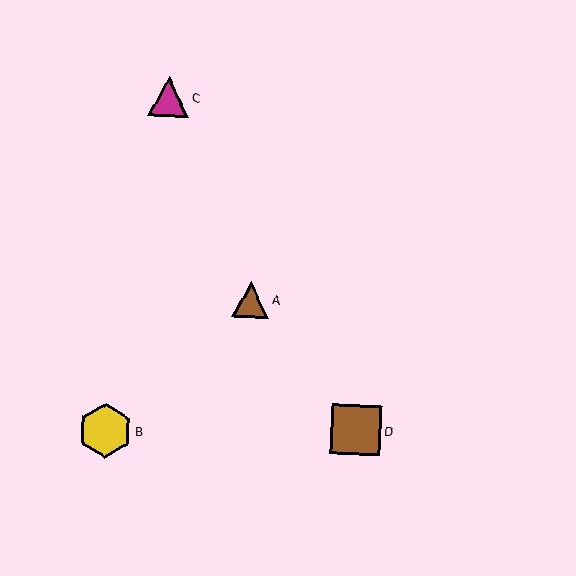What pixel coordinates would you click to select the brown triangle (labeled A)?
Click at (251, 300) to select the brown triangle A.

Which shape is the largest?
The yellow hexagon (labeled B) is the largest.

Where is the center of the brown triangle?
The center of the brown triangle is at (251, 300).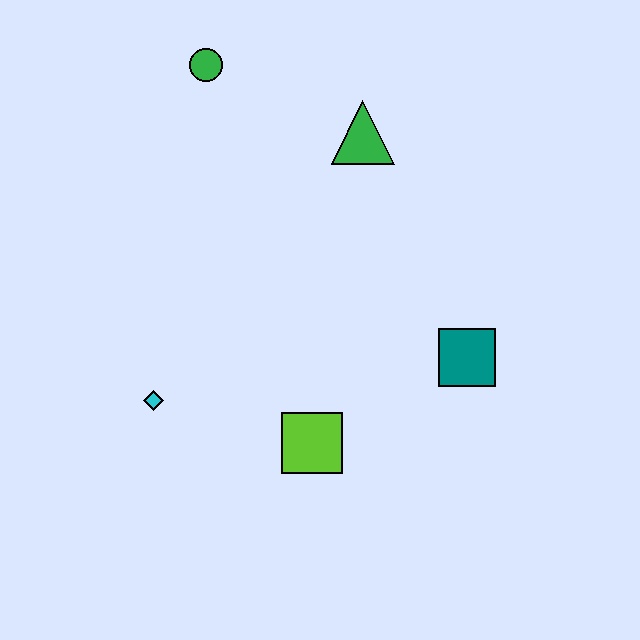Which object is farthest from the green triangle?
The cyan diamond is farthest from the green triangle.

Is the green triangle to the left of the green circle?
No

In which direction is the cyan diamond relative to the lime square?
The cyan diamond is to the left of the lime square.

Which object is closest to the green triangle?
The green circle is closest to the green triangle.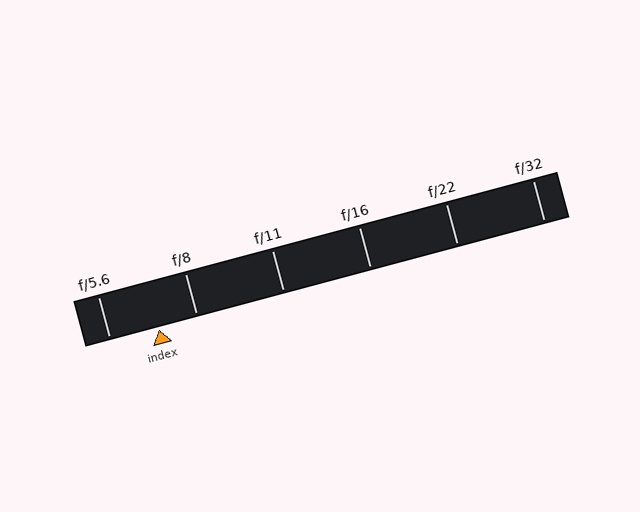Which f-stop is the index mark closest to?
The index mark is closest to f/8.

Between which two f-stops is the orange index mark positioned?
The index mark is between f/5.6 and f/8.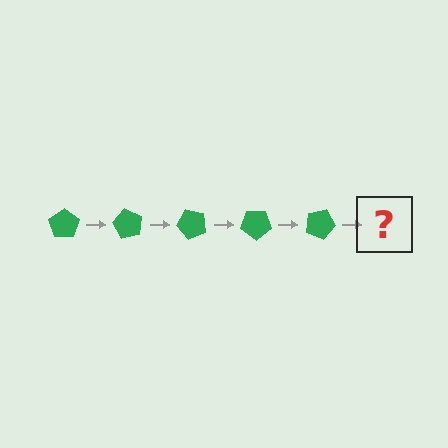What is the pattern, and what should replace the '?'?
The pattern is that the pentagon rotates 60 degrees each step. The '?' should be a green pentagon rotated 300 degrees.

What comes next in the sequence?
The next element should be a green pentagon rotated 300 degrees.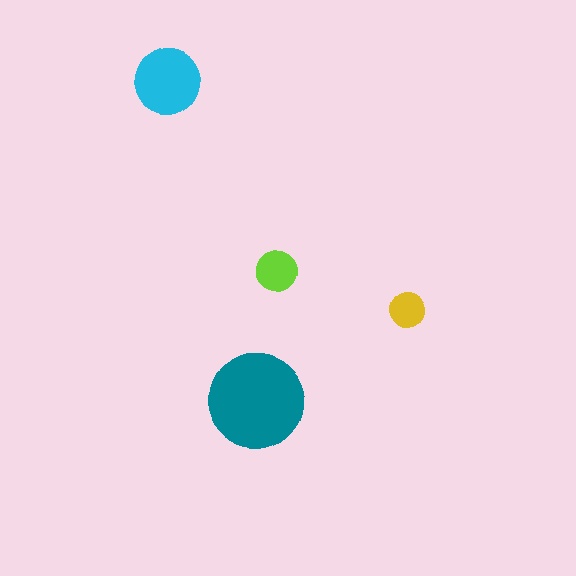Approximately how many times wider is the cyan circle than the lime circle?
About 1.5 times wider.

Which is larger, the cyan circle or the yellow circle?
The cyan one.